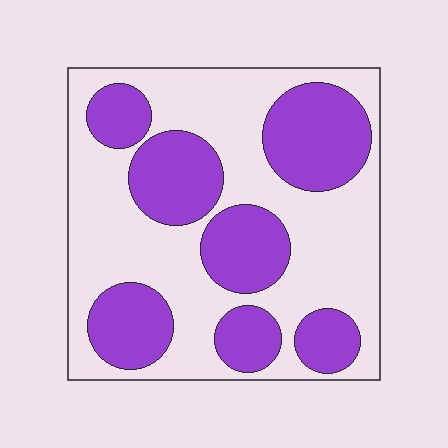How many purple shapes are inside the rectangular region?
7.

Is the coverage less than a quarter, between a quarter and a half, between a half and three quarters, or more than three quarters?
Between a quarter and a half.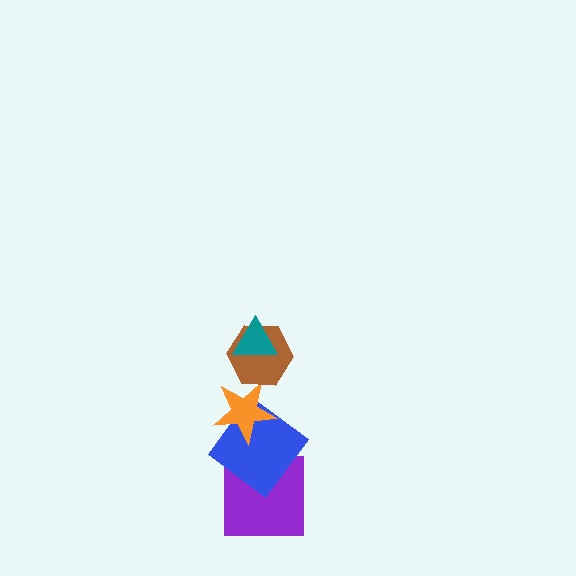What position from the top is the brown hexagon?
The brown hexagon is 2nd from the top.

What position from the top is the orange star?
The orange star is 3rd from the top.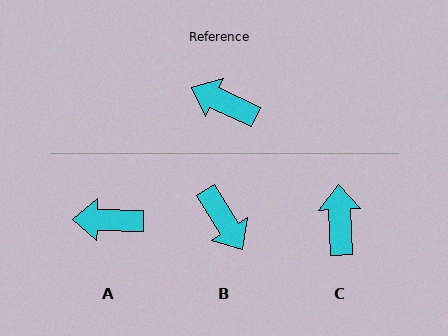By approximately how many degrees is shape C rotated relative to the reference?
Approximately 63 degrees clockwise.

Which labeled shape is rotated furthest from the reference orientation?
B, about 147 degrees away.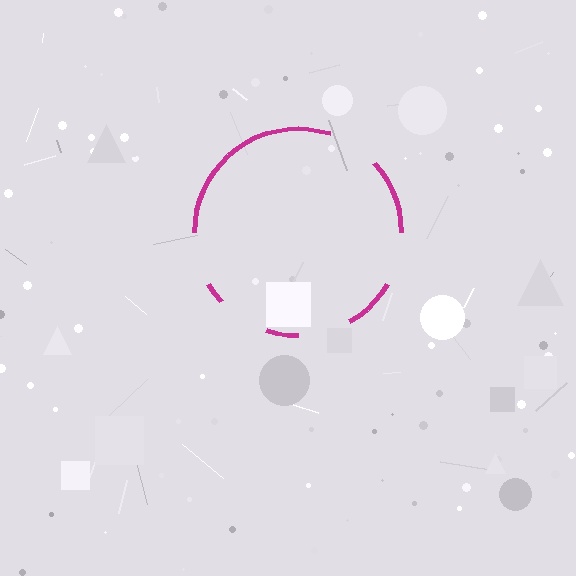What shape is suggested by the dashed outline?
The dashed outline suggests a circle.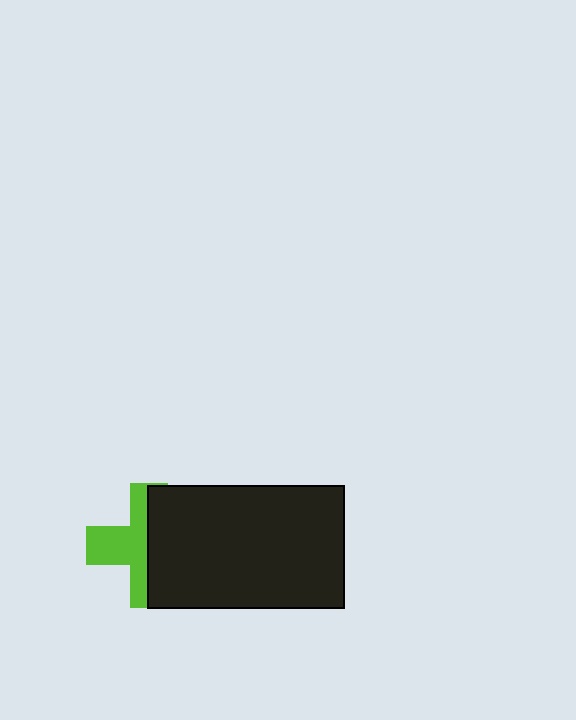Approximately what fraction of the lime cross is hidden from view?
Roughly 51% of the lime cross is hidden behind the black rectangle.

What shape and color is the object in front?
The object in front is a black rectangle.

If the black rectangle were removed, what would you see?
You would see the complete lime cross.